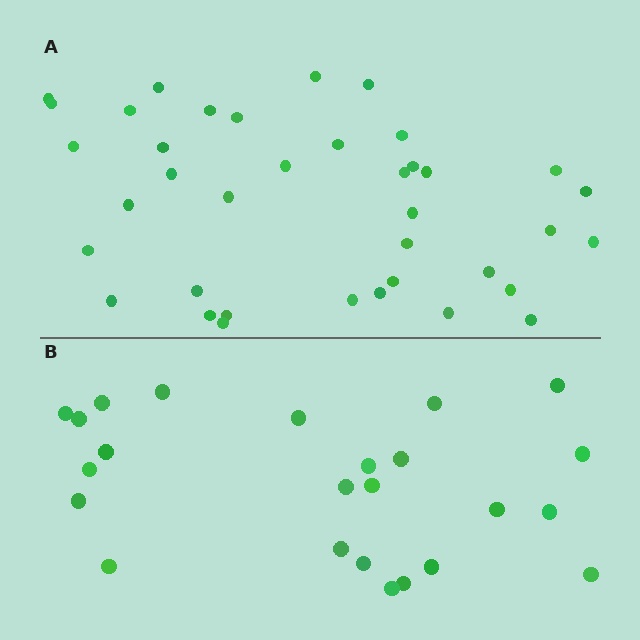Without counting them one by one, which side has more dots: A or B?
Region A (the top region) has more dots.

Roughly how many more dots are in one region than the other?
Region A has approximately 15 more dots than region B.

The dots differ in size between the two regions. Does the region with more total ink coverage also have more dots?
No. Region B has more total ink coverage because its dots are larger, but region A actually contains more individual dots. Total area can be misleading — the number of items is what matters here.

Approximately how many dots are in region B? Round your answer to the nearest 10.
About 20 dots. (The exact count is 24, which rounds to 20.)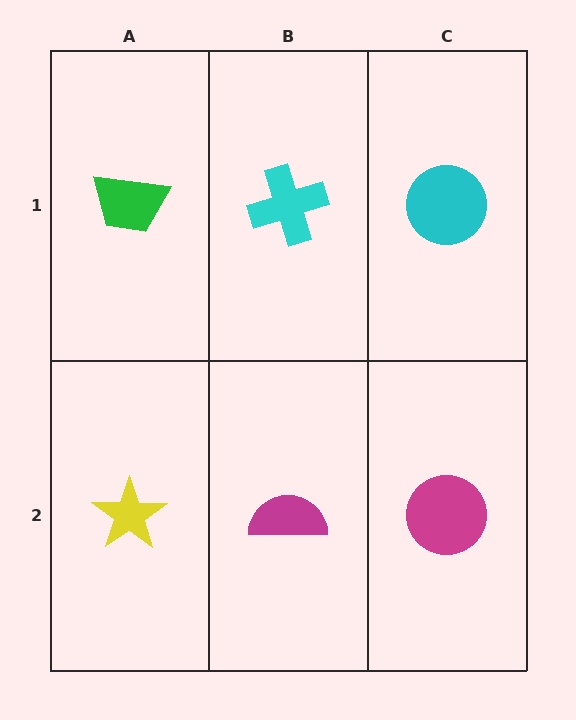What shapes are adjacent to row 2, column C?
A cyan circle (row 1, column C), a magenta semicircle (row 2, column B).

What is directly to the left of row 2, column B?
A yellow star.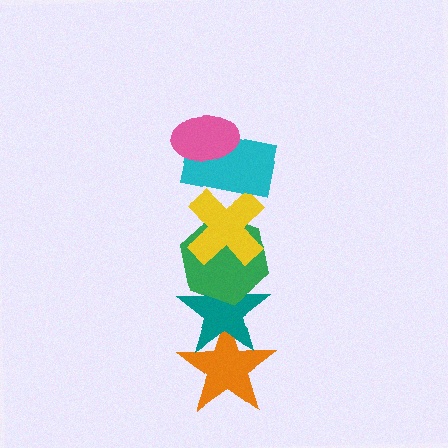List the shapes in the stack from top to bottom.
From top to bottom: the pink ellipse, the cyan rectangle, the yellow cross, the green hexagon, the teal star, the orange star.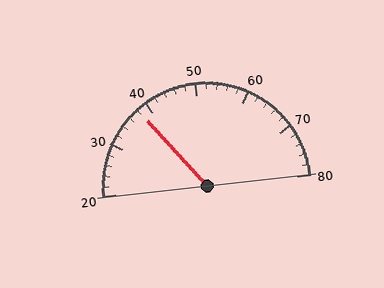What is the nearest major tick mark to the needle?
The nearest major tick mark is 40.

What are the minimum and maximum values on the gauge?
The gauge ranges from 20 to 80.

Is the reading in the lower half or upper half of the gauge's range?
The reading is in the lower half of the range (20 to 80).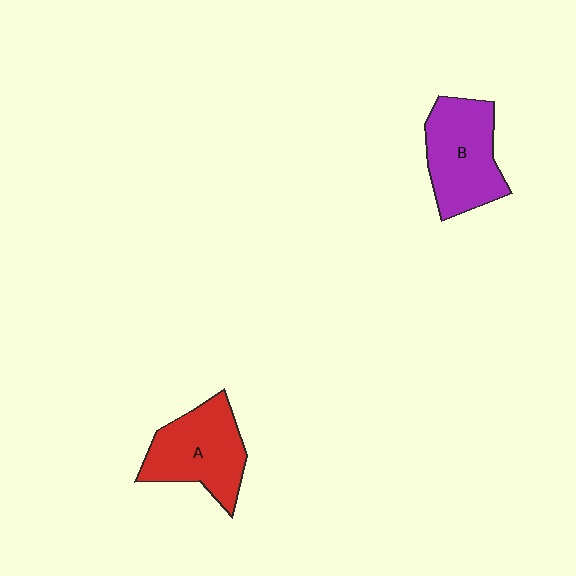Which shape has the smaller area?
Shape A (red).